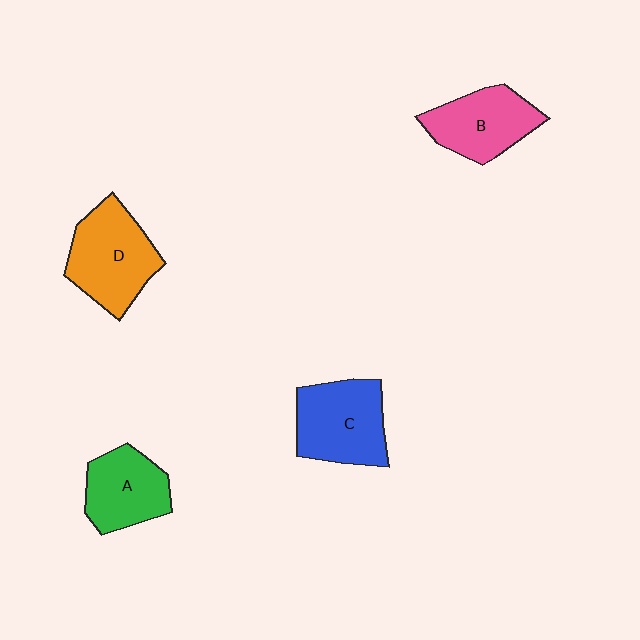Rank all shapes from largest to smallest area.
From largest to smallest: D (orange), C (blue), B (pink), A (green).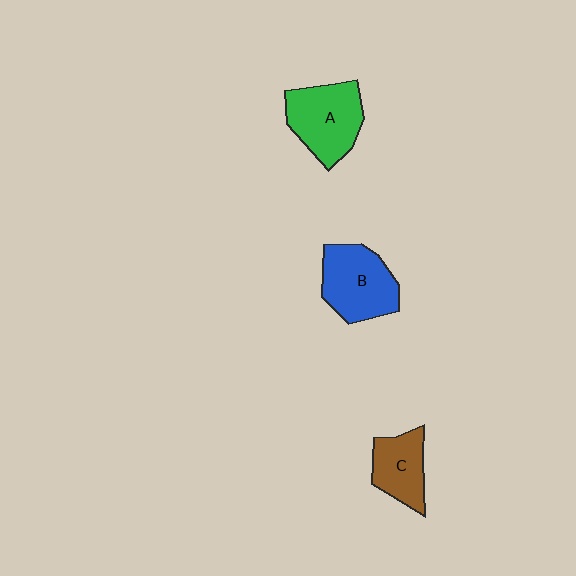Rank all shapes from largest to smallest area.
From largest to smallest: A (green), B (blue), C (brown).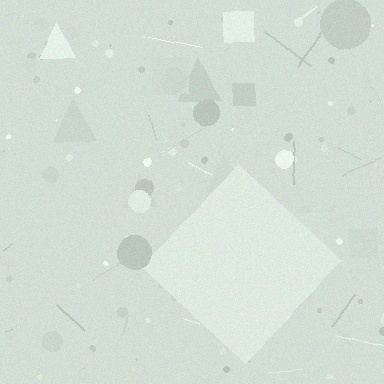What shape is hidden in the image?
A diamond is hidden in the image.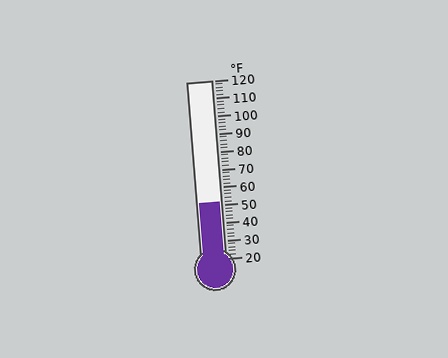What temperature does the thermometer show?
The thermometer shows approximately 52°F.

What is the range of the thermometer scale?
The thermometer scale ranges from 20°F to 120°F.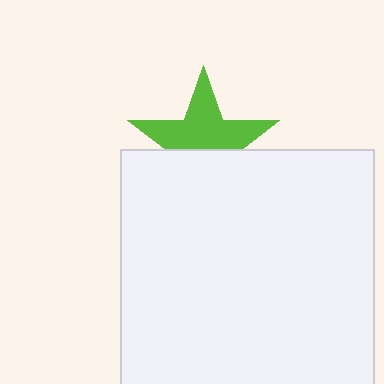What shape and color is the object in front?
The object in front is a white square.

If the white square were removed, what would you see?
You would see the complete lime star.